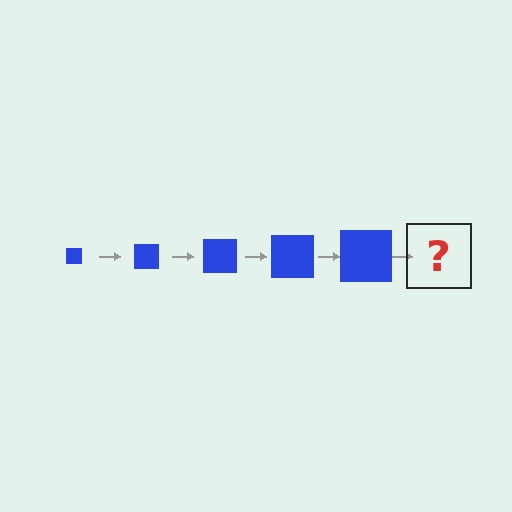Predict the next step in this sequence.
The next step is a blue square, larger than the previous one.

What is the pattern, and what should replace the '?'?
The pattern is that the square gets progressively larger each step. The '?' should be a blue square, larger than the previous one.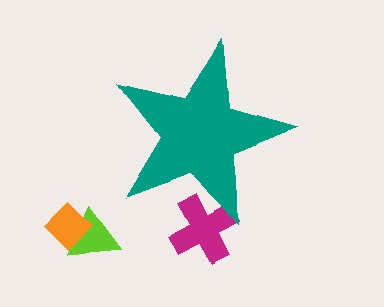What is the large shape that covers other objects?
A teal star.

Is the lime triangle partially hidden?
No, the lime triangle is fully visible.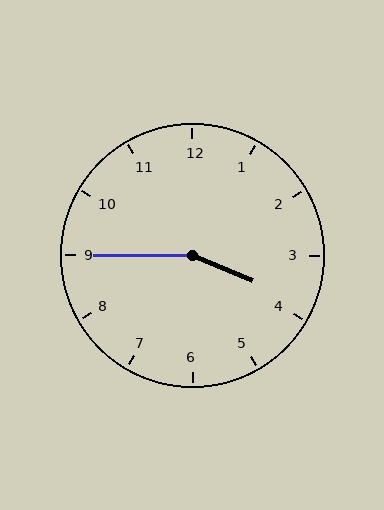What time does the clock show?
3:45.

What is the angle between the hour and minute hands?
Approximately 158 degrees.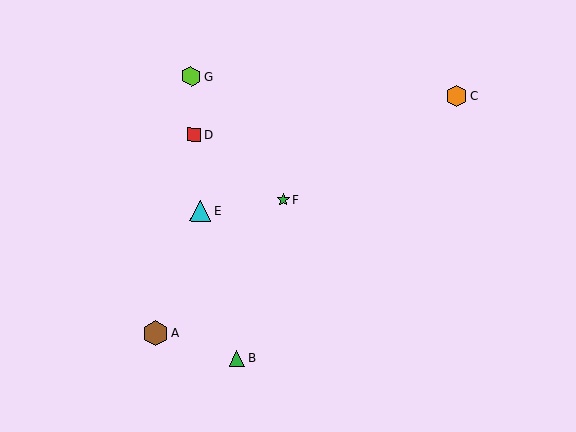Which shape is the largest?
The brown hexagon (labeled A) is the largest.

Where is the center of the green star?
The center of the green star is at (283, 200).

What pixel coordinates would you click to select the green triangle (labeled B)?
Click at (237, 358) to select the green triangle B.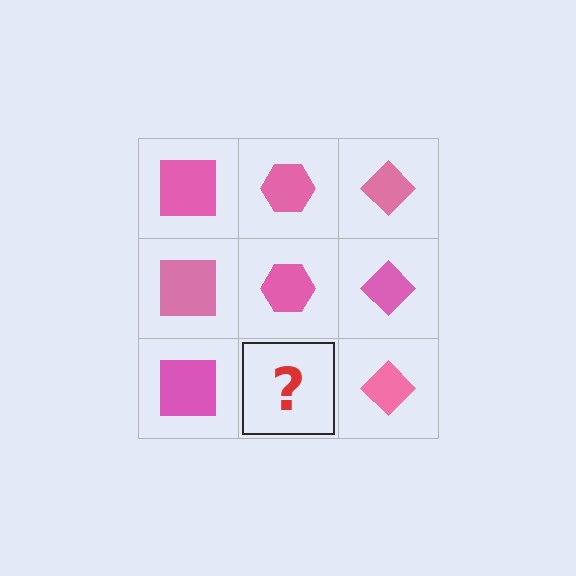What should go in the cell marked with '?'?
The missing cell should contain a pink hexagon.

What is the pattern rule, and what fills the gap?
The rule is that each column has a consistent shape. The gap should be filled with a pink hexagon.